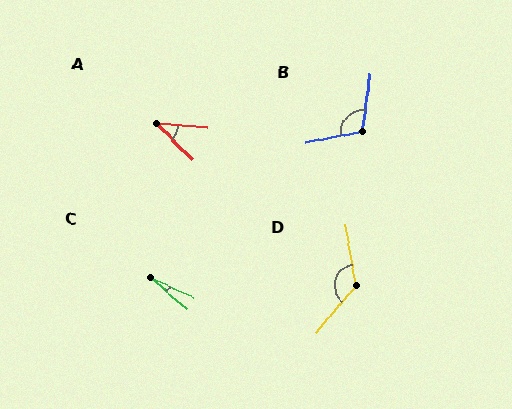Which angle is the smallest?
C, at approximately 17 degrees.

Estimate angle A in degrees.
Approximately 41 degrees.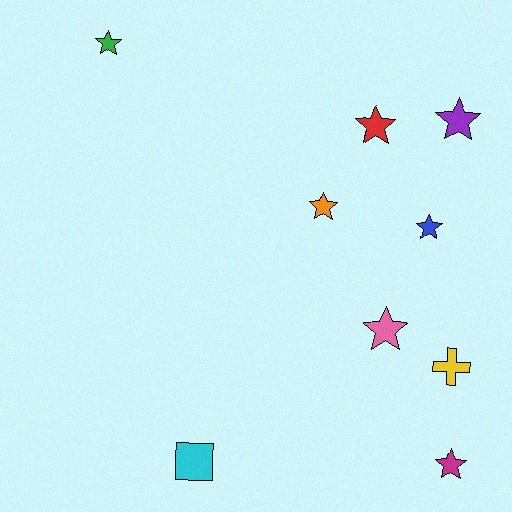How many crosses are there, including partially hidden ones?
There is 1 cross.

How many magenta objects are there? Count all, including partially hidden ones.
There is 1 magenta object.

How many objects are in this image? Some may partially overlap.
There are 9 objects.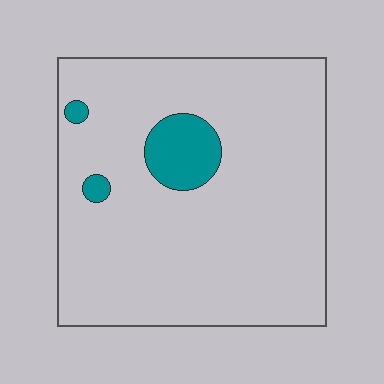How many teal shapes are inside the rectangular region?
3.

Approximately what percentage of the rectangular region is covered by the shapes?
Approximately 10%.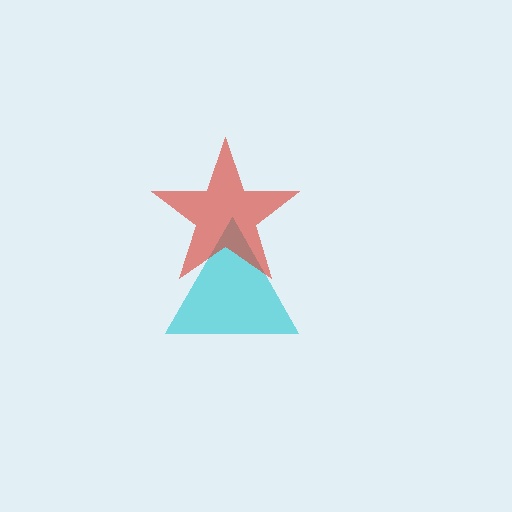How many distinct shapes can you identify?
There are 2 distinct shapes: a cyan triangle, a red star.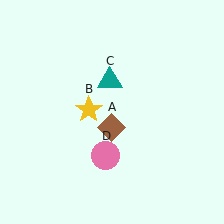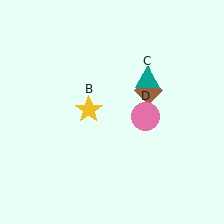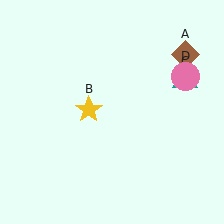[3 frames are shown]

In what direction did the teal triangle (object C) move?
The teal triangle (object C) moved right.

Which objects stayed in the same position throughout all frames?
Yellow star (object B) remained stationary.